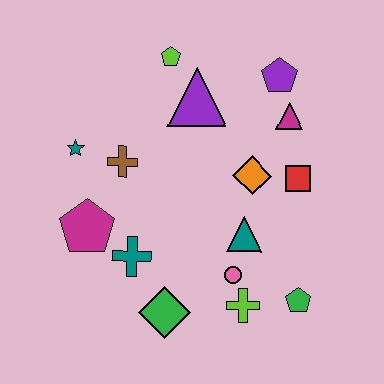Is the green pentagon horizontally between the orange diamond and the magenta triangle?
No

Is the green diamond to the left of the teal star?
No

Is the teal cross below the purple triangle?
Yes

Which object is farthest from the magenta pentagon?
The purple pentagon is farthest from the magenta pentagon.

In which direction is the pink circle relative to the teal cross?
The pink circle is to the right of the teal cross.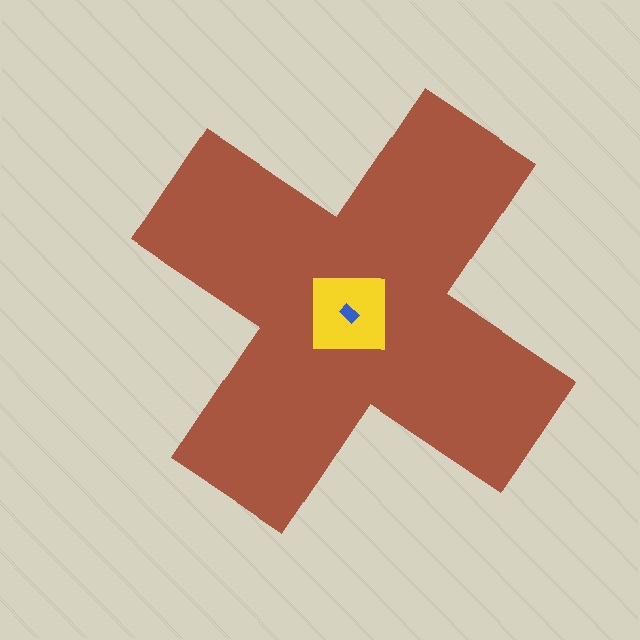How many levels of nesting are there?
3.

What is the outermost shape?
The brown cross.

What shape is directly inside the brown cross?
The yellow square.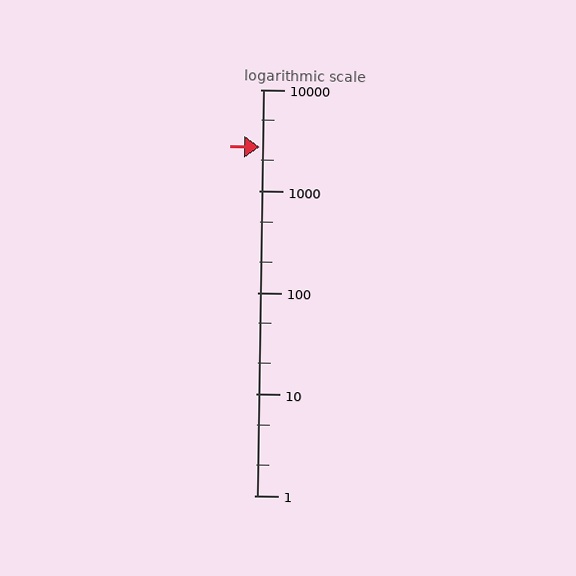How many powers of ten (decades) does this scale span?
The scale spans 4 decades, from 1 to 10000.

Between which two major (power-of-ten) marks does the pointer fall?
The pointer is between 1000 and 10000.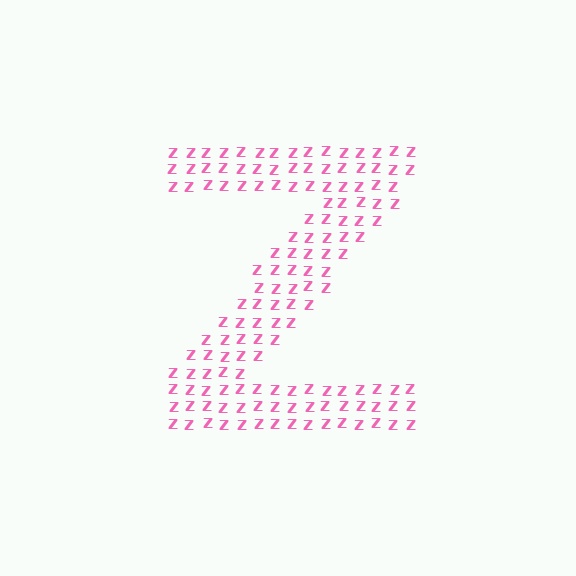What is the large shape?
The large shape is the letter Z.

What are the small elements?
The small elements are letter Z's.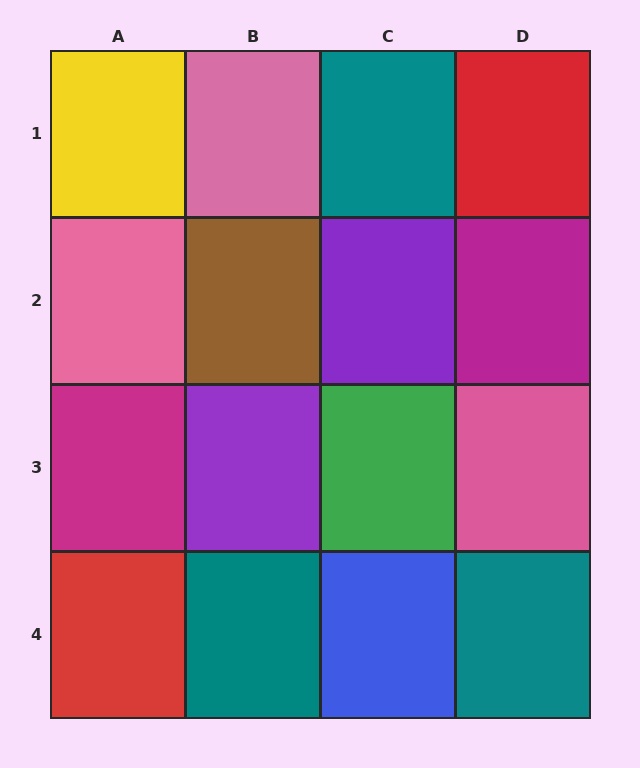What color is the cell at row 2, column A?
Pink.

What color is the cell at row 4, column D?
Teal.